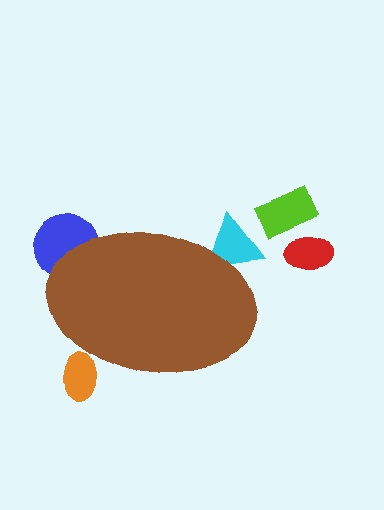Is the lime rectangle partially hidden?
No, the lime rectangle is fully visible.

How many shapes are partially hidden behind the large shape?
3 shapes are partially hidden.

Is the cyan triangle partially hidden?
Yes, the cyan triangle is partially hidden behind the brown ellipse.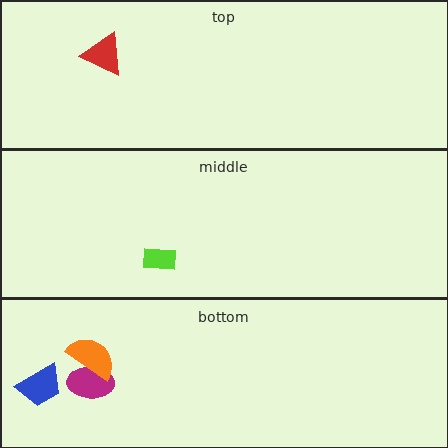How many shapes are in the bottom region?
3.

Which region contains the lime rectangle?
The middle region.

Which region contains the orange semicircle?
The bottom region.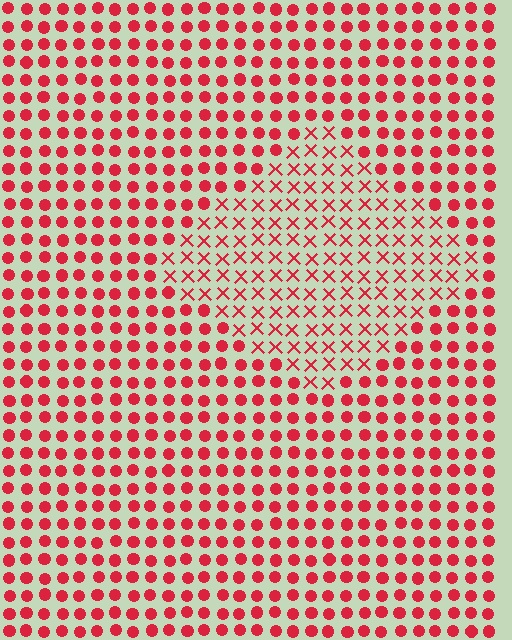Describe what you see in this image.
The image is filled with small red elements arranged in a uniform grid. A diamond-shaped region contains X marks, while the surrounding area contains circles. The boundary is defined purely by the change in element shape.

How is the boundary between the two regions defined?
The boundary is defined by a change in element shape: X marks inside vs. circles outside. All elements share the same color and spacing.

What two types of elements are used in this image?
The image uses X marks inside the diamond region and circles outside it.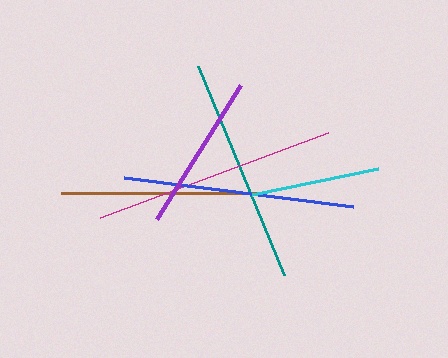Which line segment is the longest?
The magenta line is the longest at approximately 243 pixels.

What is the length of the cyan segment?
The cyan segment is approximately 129 pixels long.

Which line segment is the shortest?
The cyan line is the shortest at approximately 129 pixels.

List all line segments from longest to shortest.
From longest to shortest: magenta, blue, teal, brown, purple, cyan.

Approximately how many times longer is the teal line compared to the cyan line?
The teal line is approximately 1.8 times the length of the cyan line.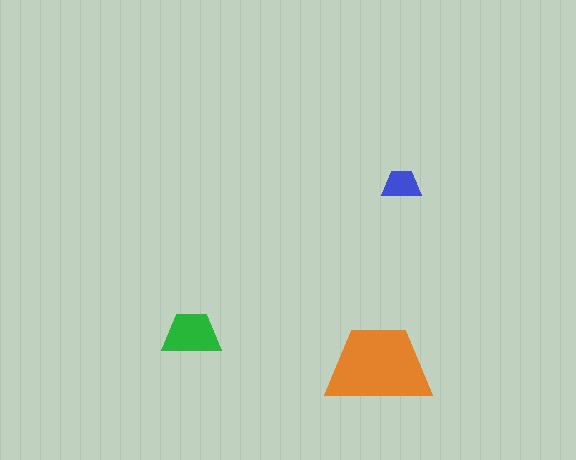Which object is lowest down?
The orange trapezoid is bottommost.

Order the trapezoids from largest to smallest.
the orange one, the green one, the blue one.